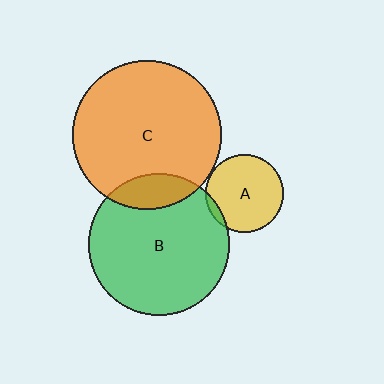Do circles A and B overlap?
Yes.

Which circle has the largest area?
Circle C (orange).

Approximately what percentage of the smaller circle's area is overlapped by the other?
Approximately 5%.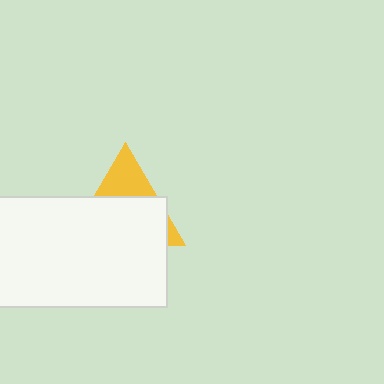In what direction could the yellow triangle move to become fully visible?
The yellow triangle could move up. That would shift it out from behind the white rectangle entirely.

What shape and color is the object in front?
The object in front is a white rectangle.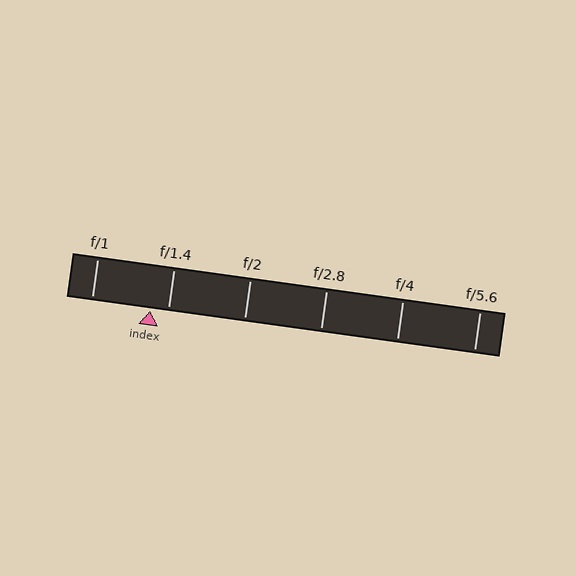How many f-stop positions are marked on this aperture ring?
There are 6 f-stop positions marked.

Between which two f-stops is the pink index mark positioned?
The index mark is between f/1 and f/1.4.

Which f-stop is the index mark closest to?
The index mark is closest to f/1.4.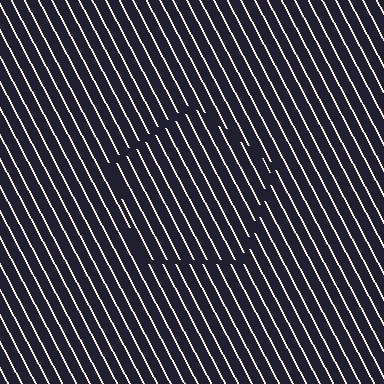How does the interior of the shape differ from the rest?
The interior of the shape contains the same grating, shifted by half a period — the contour is defined by the phase discontinuity where line-ends from the inner and outer gratings abut.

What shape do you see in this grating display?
An illusory pentagon. The interior of the shape contains the same grating, shifted by half a period — the contour is defined by the phase discontinuity where line-ends from the inner and outer gratings abut.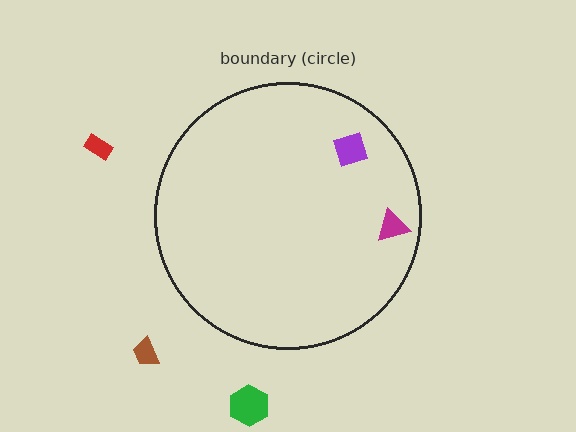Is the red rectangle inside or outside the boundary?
Outside.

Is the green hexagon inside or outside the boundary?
Outside.